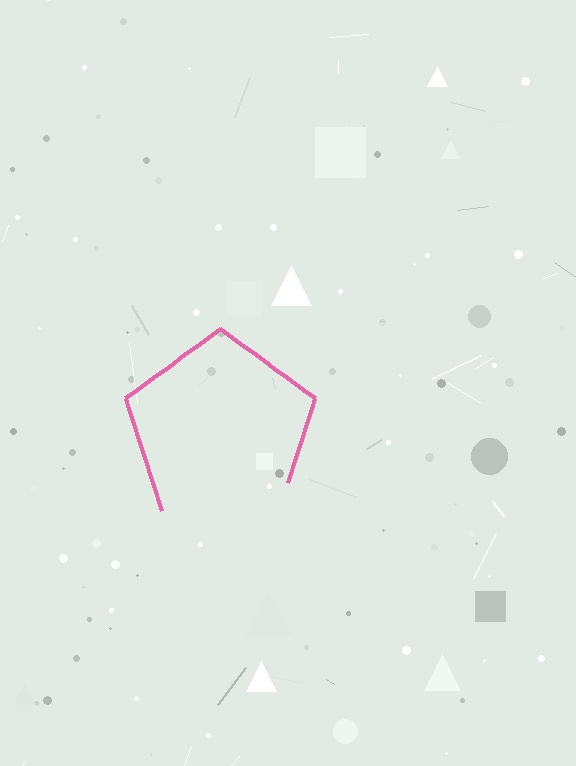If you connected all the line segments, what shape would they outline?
They would outline a pentagon.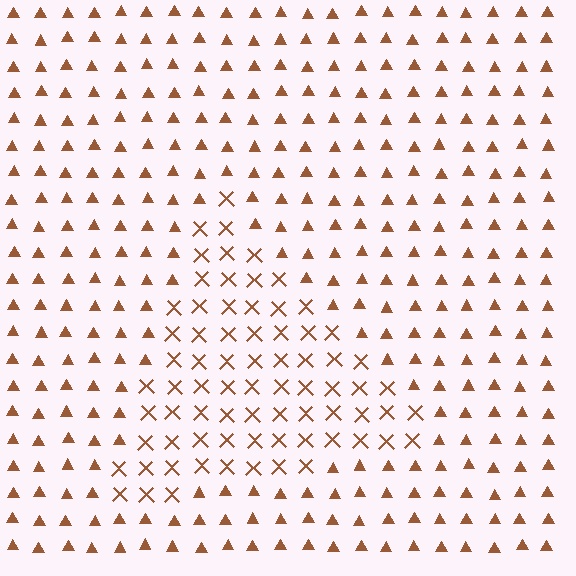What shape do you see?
I see a triangle.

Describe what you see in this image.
The image is filled with small brown elements arranged in a uniform grid. A triangle-shaped region contains X marks, while the surrounding area contains triangles. The boundary is defined purely by the change in element shape.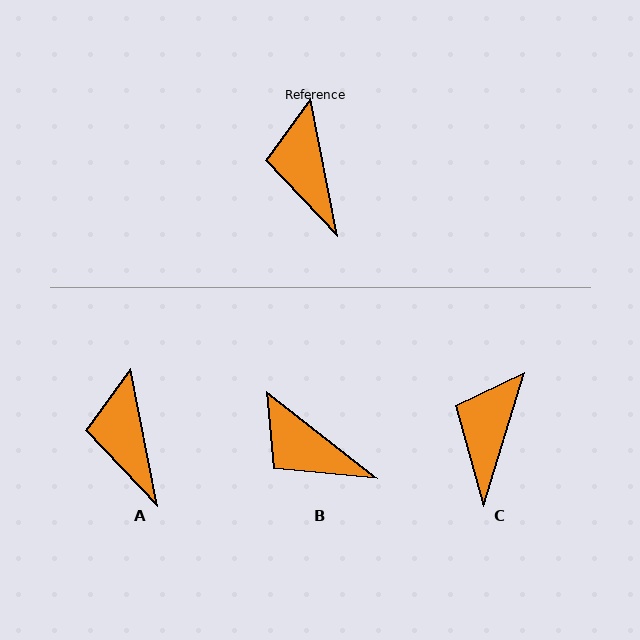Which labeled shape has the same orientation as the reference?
A.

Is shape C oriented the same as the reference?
No, it is off by about 28 degrees.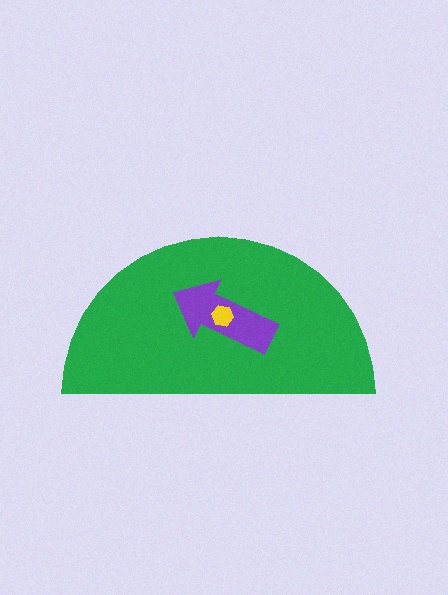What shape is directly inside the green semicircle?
The purple arrow.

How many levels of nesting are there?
3.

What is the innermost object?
The yellow hexagon.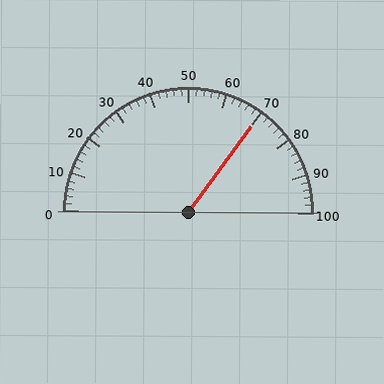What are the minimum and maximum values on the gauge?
The gauge ranges from 0 to 100.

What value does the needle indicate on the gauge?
The needle indicates approximately 70.